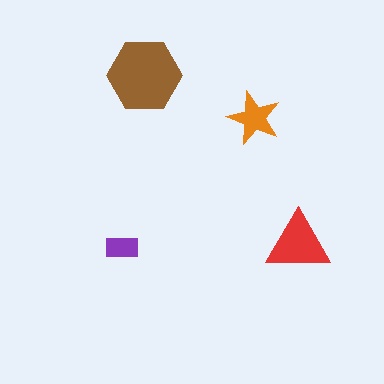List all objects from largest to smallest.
The brown hexagon, the red triangle, the orange star, the purple rectangle.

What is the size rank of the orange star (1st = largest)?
3rd.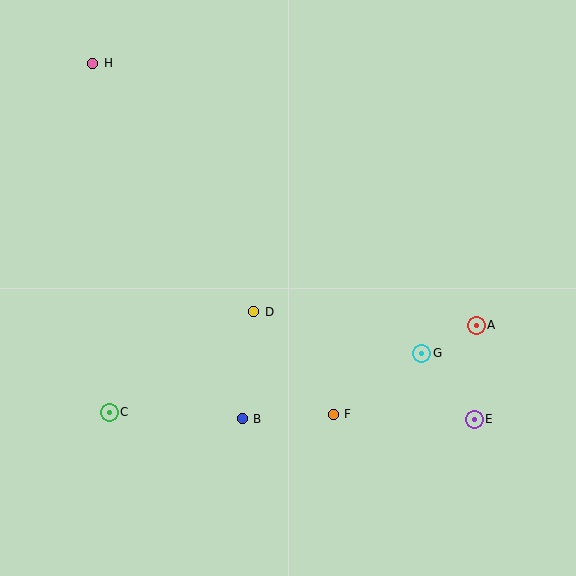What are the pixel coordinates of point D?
Point D is at (254, 312).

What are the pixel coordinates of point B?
Point B is at (242, 419).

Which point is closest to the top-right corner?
Point A is closest to the top-right corner.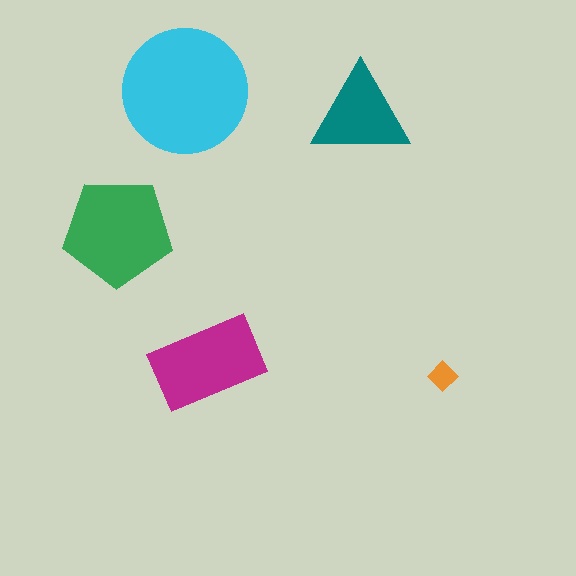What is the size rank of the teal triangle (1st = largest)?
4th.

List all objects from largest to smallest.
The cyan circle, the green pentagon, the magenta rectangle, the teal triangle, the orange diamond.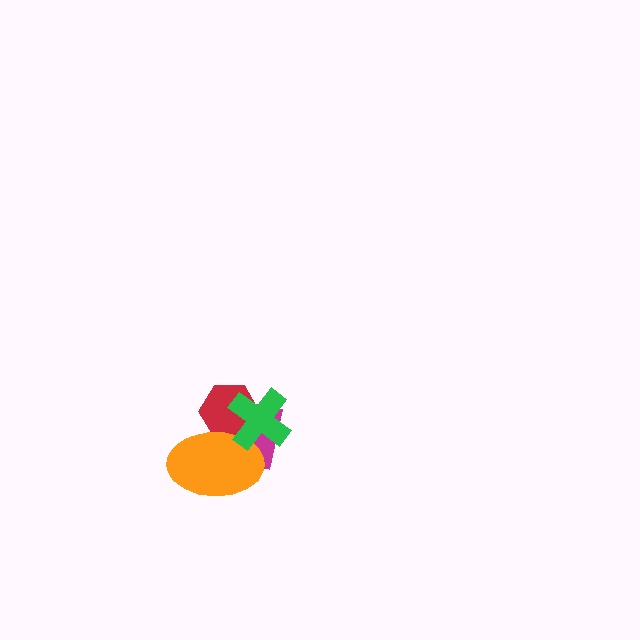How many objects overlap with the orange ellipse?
3 objects overlap with the orange ellipse.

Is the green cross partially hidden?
No, no other shape covers it.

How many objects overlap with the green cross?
3 objects overlap with the green cross.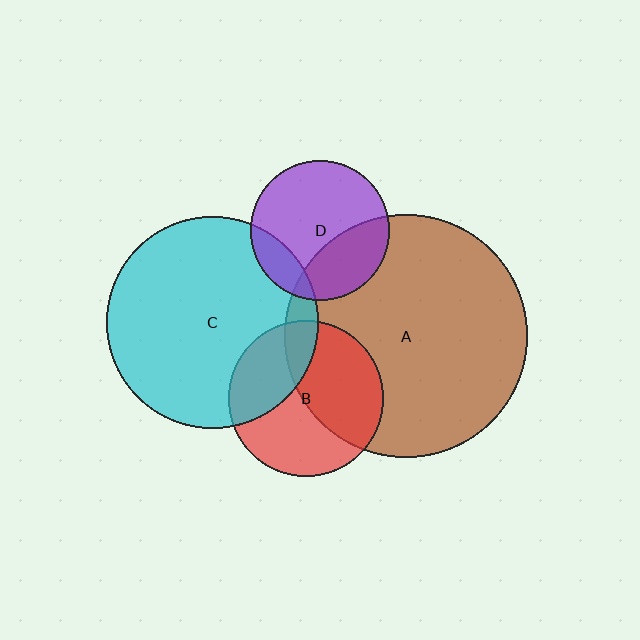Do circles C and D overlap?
Yes.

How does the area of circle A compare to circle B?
Approximately 2.4 times.